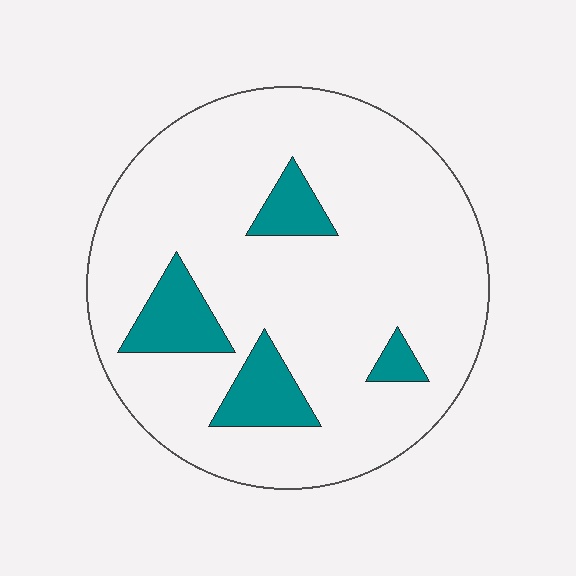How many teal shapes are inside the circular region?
4.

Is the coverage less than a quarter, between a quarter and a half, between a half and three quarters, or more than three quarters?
Less than a quarter.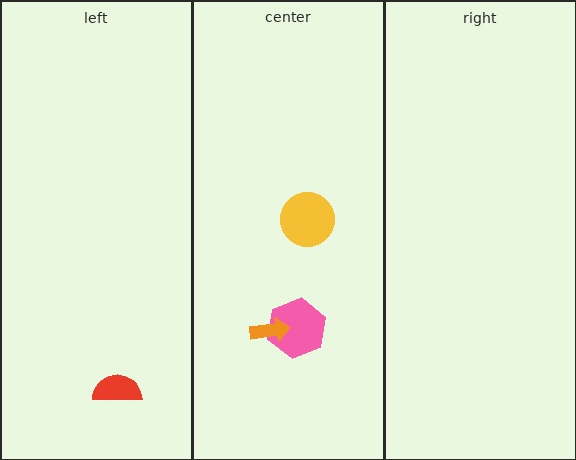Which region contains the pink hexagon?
The center region.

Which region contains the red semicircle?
The left region.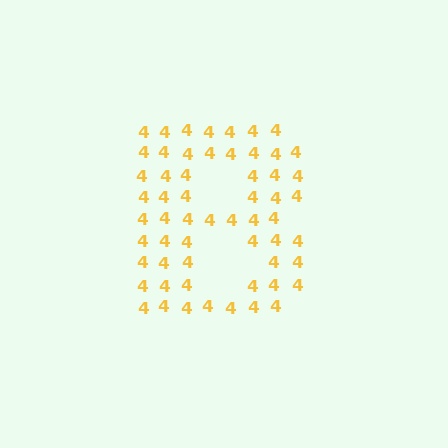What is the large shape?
The large shape is the letter B.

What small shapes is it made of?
It is made of small digit 4's.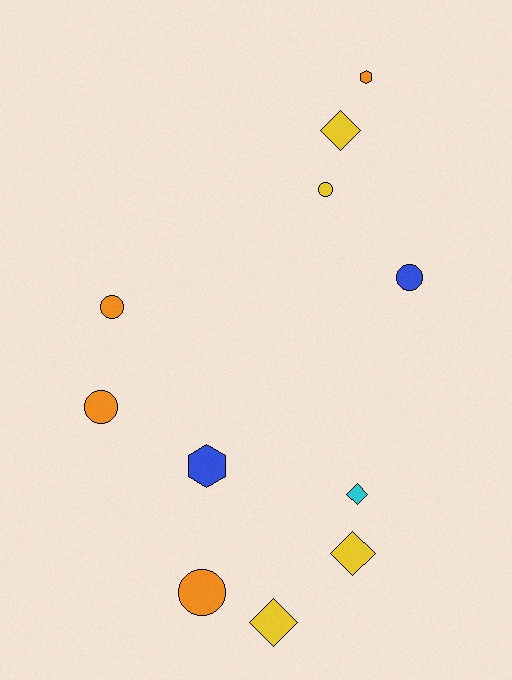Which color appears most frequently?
Orange, with 4 objects.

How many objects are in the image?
There are 11 objects.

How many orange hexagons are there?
There is 1 orange hexagon.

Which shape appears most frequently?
Circle, with 5 objects.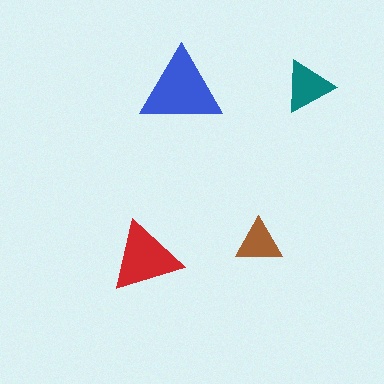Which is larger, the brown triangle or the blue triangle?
The blue one.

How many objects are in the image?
There are 4 objects in the image.